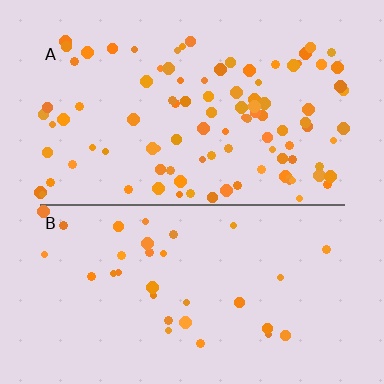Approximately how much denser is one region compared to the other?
Approximately 3.0× — region A over region B.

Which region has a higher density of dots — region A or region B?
A (the top).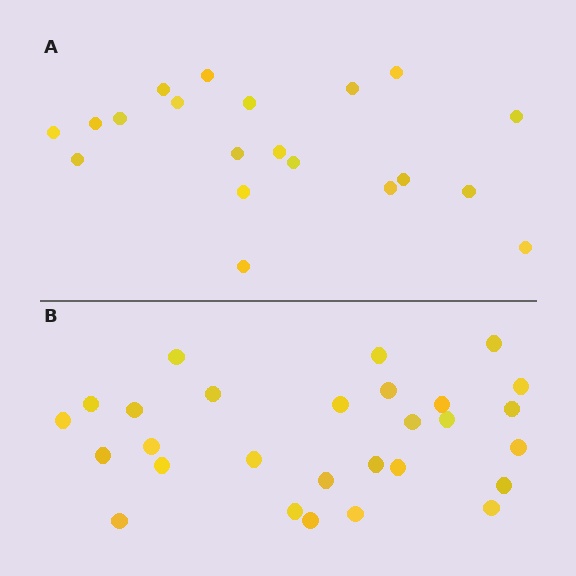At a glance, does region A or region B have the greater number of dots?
Region B (the bottom region) has more dots.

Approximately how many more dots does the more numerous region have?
Region B has roughly 8 or so more dots than region A.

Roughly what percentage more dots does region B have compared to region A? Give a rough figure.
About 40% more.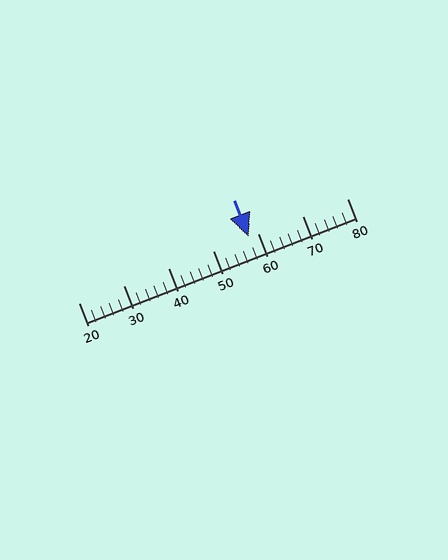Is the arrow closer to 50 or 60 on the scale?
The arrow is closer to 60.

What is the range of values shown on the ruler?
The ruler shows values from 20 to 80.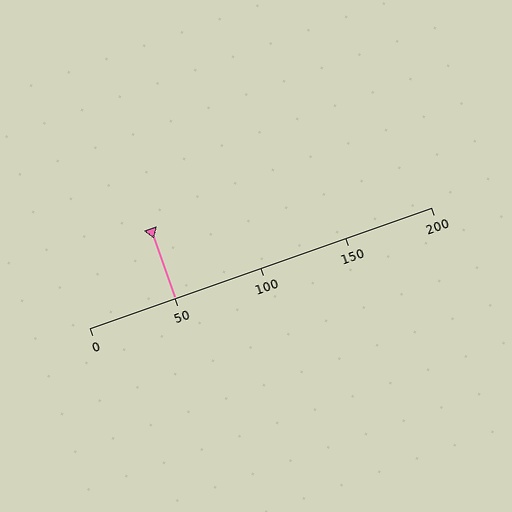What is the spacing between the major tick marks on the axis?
The major ticks are spaced 50 apart.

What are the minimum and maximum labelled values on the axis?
The axis runs from 0 to 200.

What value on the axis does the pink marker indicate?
The marker indicates approximately 50.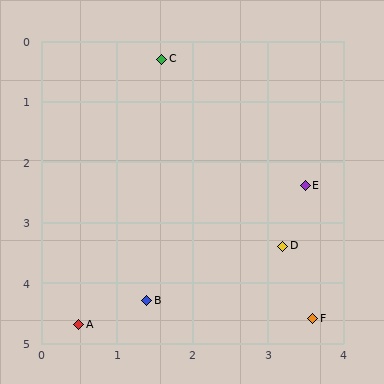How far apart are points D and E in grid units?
Points D and E are about 1.0 grid units apart.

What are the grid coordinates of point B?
Point B is at approximately (1.4, 4.3).